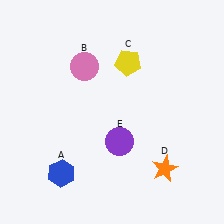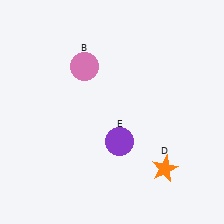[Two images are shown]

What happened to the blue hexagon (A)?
The blue hexagon (A) was removed in Image 2. It was in the bottom-left area of Image 1.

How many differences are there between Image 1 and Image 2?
There are 2 differences between the two images.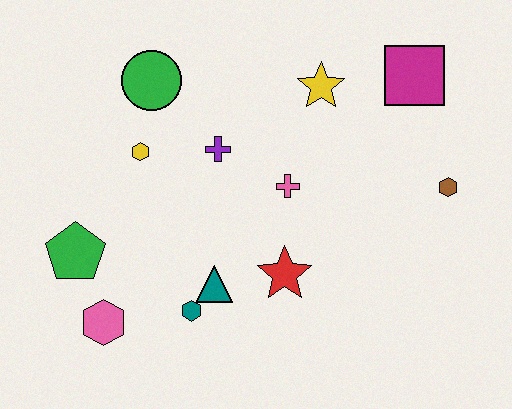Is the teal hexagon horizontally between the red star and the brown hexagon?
No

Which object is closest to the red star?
The teal triangle is closest to the red star.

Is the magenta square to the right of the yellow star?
Yes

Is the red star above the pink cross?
No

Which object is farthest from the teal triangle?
The magenta square is farthest from the teal triangle.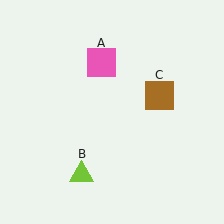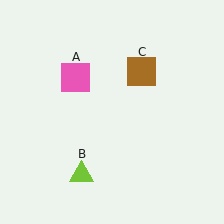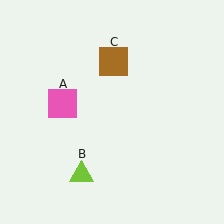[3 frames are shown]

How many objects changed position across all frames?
2 objects changed position: pink square (object A), brown square (object C).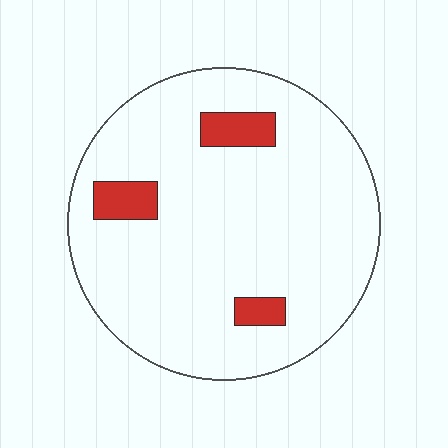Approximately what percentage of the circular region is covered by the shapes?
Approximately 10%.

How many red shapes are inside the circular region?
3.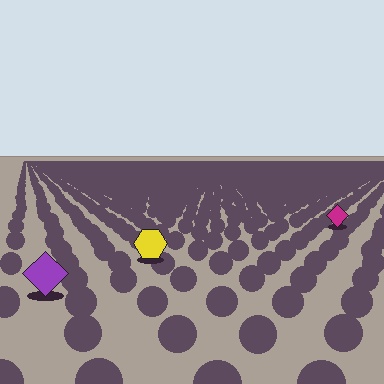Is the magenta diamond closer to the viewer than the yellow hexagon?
No. The yellow hexagon is closer — you can tell from the texture gradient: the ground texture is coarser near it.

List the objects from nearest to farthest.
From nearest to farthest: the purple diamond, the yellow hexagon, the magenta diamond.